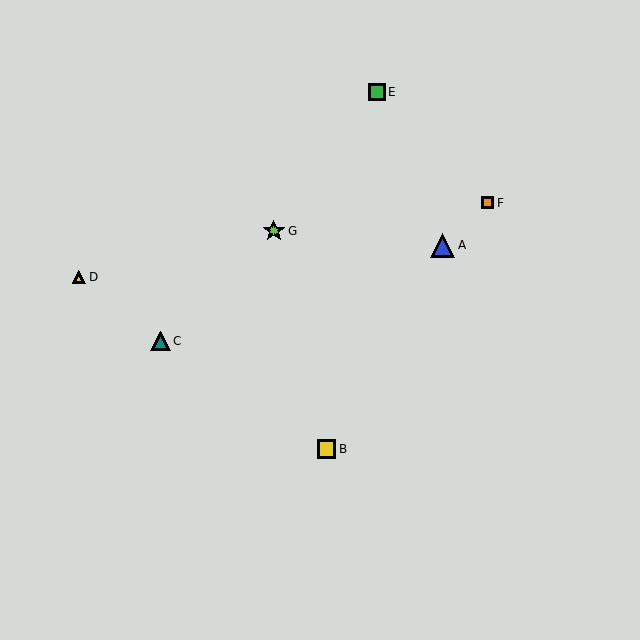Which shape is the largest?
The blue triangle (labeled A) is the largest.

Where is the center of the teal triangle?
The center of the teal triangle is at (160, 341).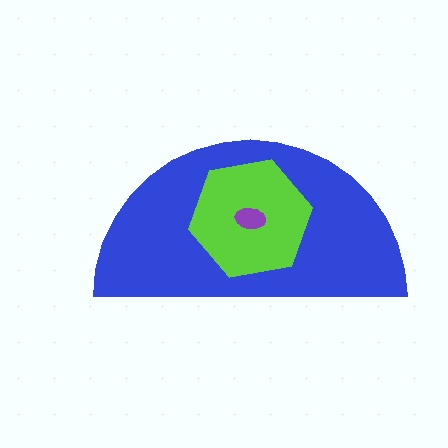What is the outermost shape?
The blue semicircle.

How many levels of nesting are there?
3.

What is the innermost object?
The purple ellipse.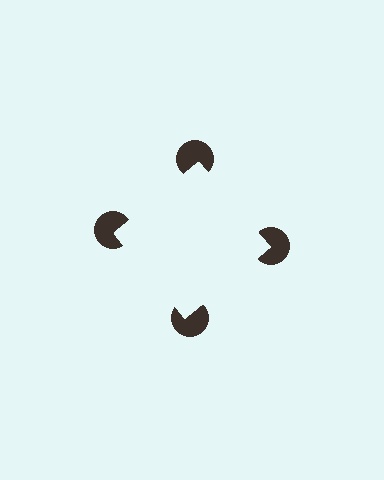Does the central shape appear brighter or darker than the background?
It typically appears slightly brighter than the background, even though no actual brightness change is drawn.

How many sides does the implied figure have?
4 sides.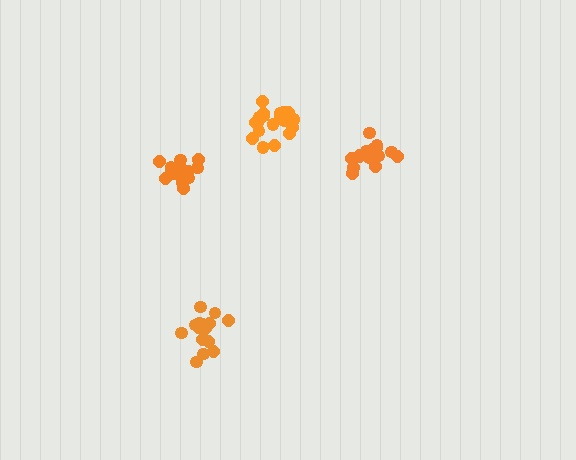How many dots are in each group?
Group 1: 17 dots, Group 2: 15 dots, Group 3: 15 dots, Group 4: 19 dots (66 total).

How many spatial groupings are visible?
There are 4 spatial groupings.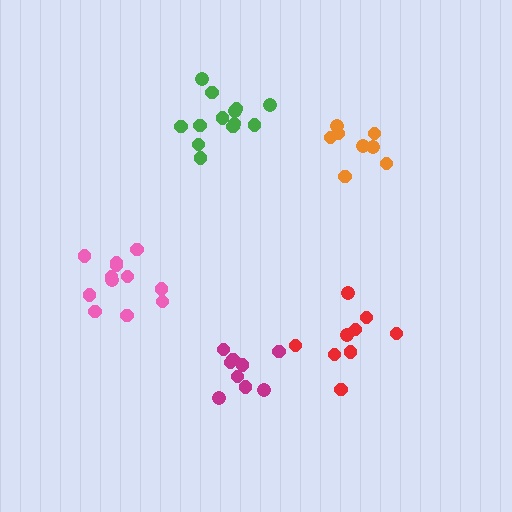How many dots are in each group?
Group 1: 8 dots, Group 2: 9 dots, Group 3: 9 dots, Group 4: 12 dots, Group 5: 13 dots (51 total).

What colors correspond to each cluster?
The clusters are colored: orange, red, magenta, pink, green.